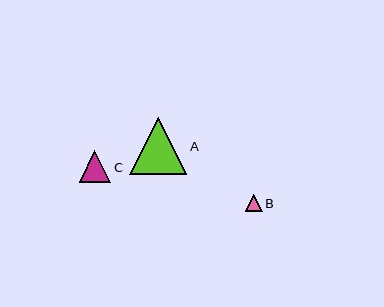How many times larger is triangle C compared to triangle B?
Triangle C is approximately 1.8 times the size of triangle B.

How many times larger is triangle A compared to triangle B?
Triangle A is approximately 3.3 times the size of triangle B.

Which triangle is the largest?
Triangle A is the largest with a size of approximately 57 pixels.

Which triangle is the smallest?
Triangle B is the smallest with a size of approximately 17 pixels.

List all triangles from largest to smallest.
From largest to smallest: A, C, B.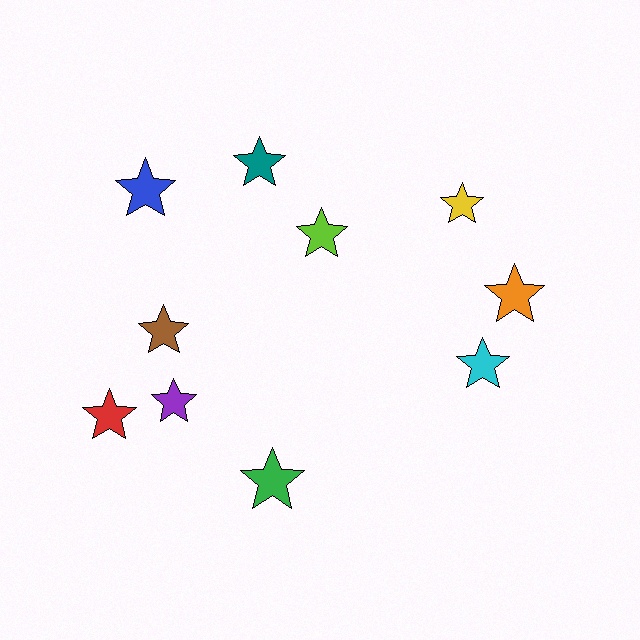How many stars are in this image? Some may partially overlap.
There are 10 stars.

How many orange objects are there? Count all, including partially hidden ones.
There is 1 orange object.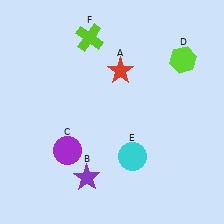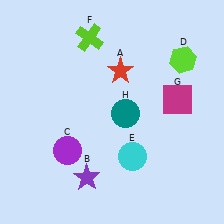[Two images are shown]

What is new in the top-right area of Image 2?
A magenta square (G) was added in the top-right area of Image 2.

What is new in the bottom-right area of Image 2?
A teal circle (H) was added in the bottom-right area of Image 2.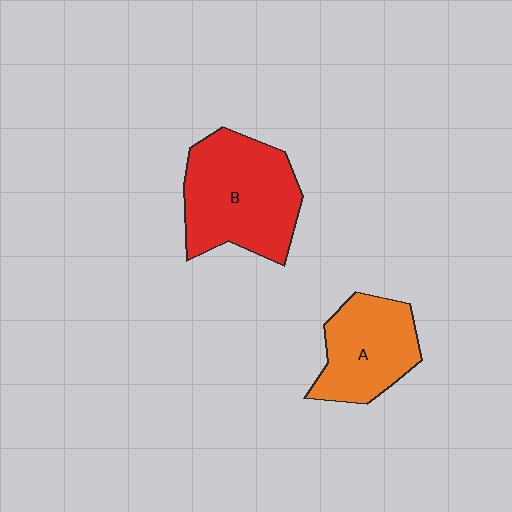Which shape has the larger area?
Shape B (red).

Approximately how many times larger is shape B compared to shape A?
Approximately 1.4 times.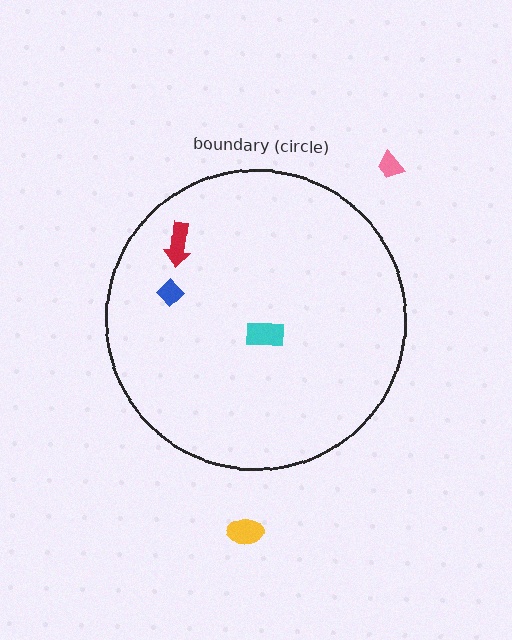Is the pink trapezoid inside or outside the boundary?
Outside.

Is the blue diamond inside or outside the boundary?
Inside.